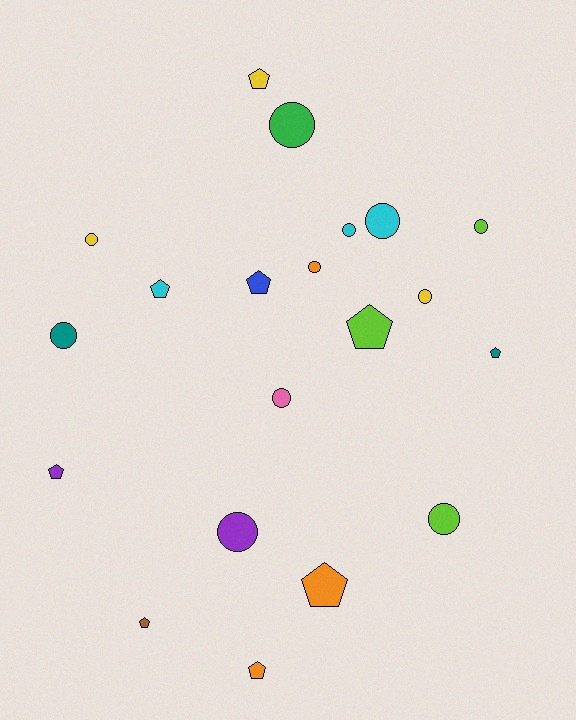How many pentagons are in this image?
There are 9 pentagons.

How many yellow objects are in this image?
There are 3 yellow objects.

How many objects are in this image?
There are 20 objects.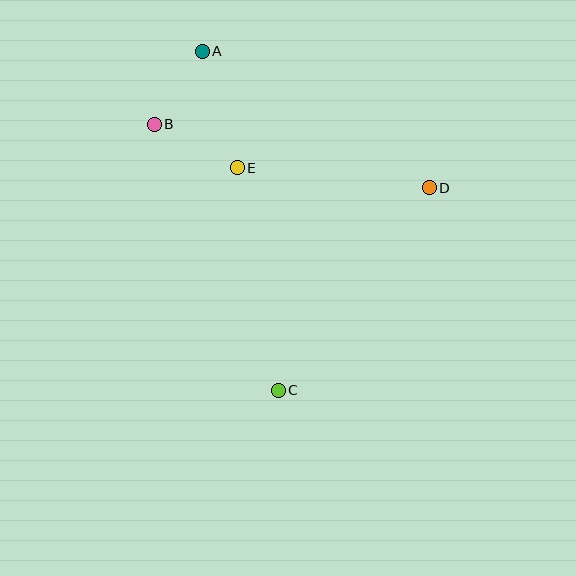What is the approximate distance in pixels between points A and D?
The distance between A and D is approximately 265 pixels.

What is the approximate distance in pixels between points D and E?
The distance between D and E is approximately 193 pixels.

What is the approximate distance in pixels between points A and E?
The distance between A and E is approximately 122 pixels.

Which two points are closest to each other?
Points A and B are closest to each other.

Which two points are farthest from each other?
Points A and C are farthest from each other.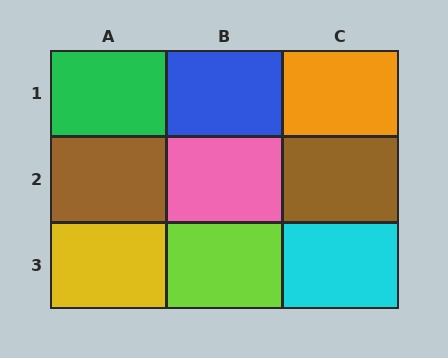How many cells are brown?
2 cells are brown.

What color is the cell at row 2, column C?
Brown.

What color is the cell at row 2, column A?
Brown.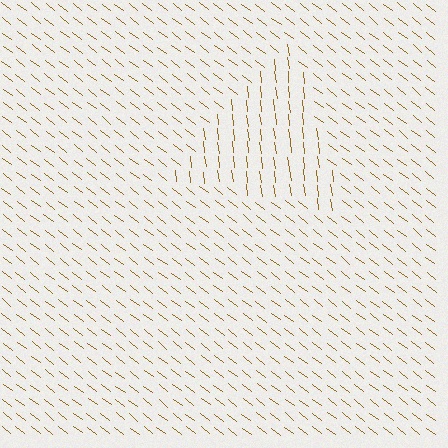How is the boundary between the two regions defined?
The boundary is defined purely by a change in line orientation (approximately 45 degrees difference). All lines are the same color and thickness.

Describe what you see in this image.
The image is filled with small brown line segments. A triangle region in the image has lines oriented differently from the surrounding lines, creating a visible texture boundary.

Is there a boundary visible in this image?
Yes, there is a texture boundary formed by a change in line orientation.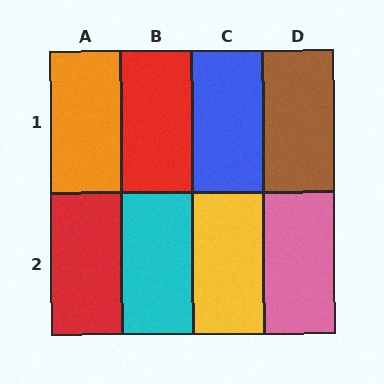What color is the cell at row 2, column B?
Cyan.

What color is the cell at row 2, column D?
Pink.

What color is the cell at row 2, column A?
Red.